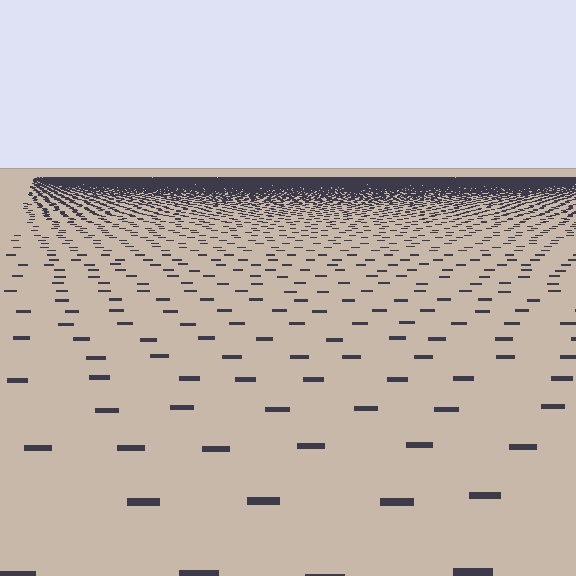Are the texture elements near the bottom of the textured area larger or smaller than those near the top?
Larger. Near the bottom, elements are closer to the viewer and appear at a bigger on-screen size.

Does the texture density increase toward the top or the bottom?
Density increases toward the top.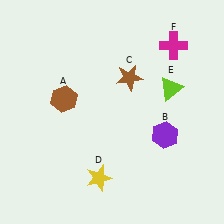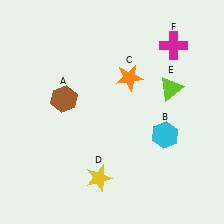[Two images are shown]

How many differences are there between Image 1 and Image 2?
There are 2 differences between the two images.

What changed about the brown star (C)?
In Image 1, C is brown. In Image 2, it changed to orange.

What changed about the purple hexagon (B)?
In Image 1, B is purple. In Image 2, it changed to cyan.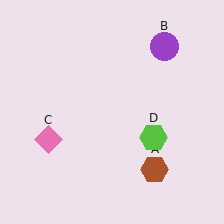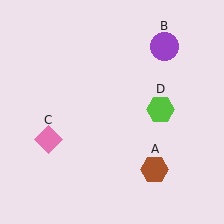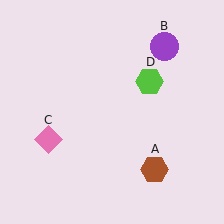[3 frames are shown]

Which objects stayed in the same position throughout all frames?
Brown hexagon (object A) and purple circle (object B) and pink diamond (object C) remained stationary.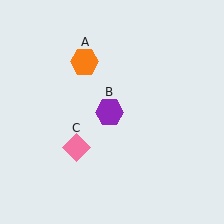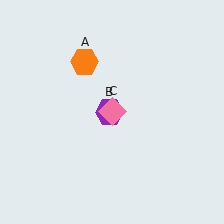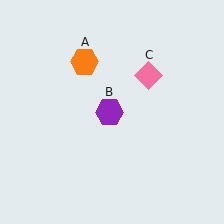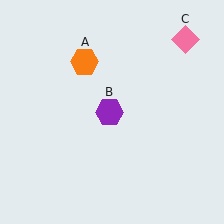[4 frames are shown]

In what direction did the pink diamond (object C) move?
The pink diamond (object C) moved up and to the right.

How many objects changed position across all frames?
1 object changed position: pink diamond (object C).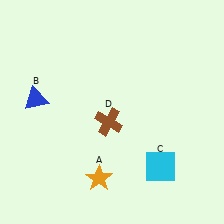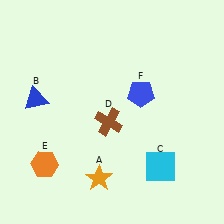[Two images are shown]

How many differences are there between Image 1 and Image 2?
There are 2 differences between the two images.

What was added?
An orange hexagon (E), a blue pentagon (F) were added in Image 2.